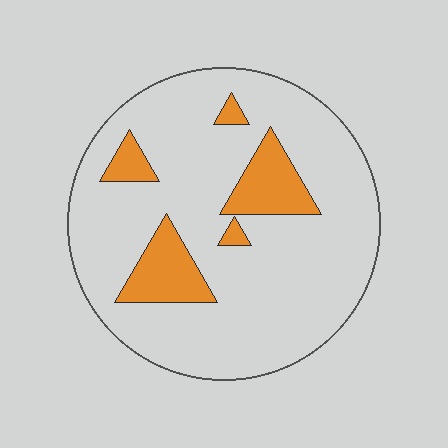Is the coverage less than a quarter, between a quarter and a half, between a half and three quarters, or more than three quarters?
Less than a quarter.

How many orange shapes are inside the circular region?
5.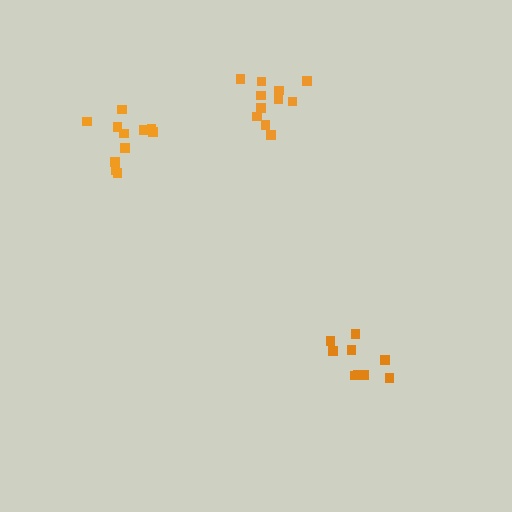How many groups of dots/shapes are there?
There are 3 groups.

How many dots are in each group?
Group 1: 11 dots, Group 2: 11 dots, Group 3: 9 dots (31 total).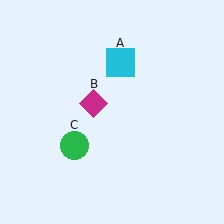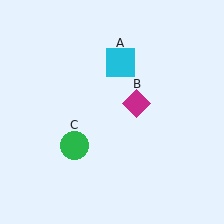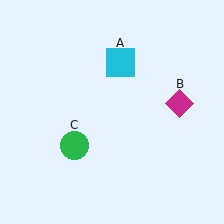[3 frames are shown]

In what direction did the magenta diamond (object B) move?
The magenta diamond (object B) moved right.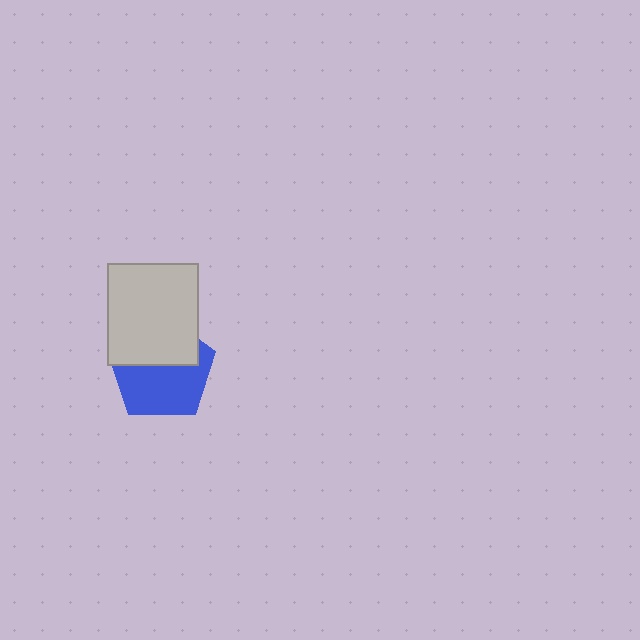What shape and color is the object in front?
The object in front is a light gray rectangle.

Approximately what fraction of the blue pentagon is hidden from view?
Roughly 43% of the blue pentagon is hidden behind the light gray rectangle.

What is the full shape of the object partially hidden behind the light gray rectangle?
The partially hidden object is a blue pentagon.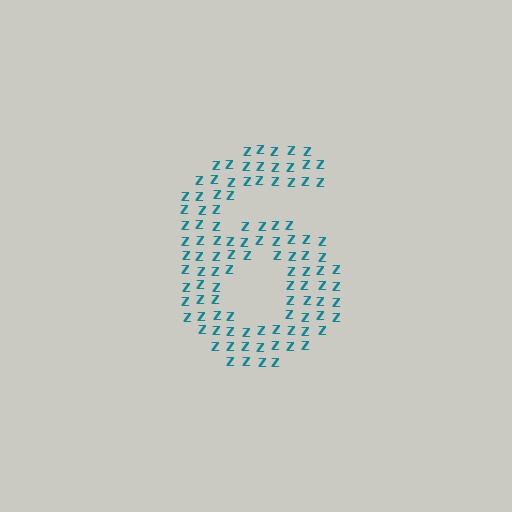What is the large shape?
The large shape is the digit 6.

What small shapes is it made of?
It is made of small letter Z's.